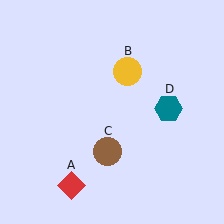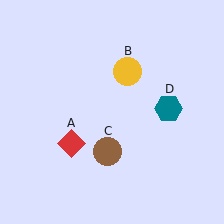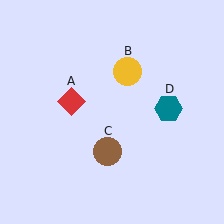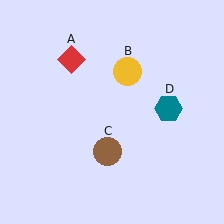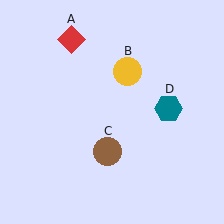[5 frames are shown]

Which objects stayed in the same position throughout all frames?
Yellow circle (object B) and brown circle (object C) and teal hexagon (object D) remained stationary.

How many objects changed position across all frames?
1 object changed position: red diamond (object A).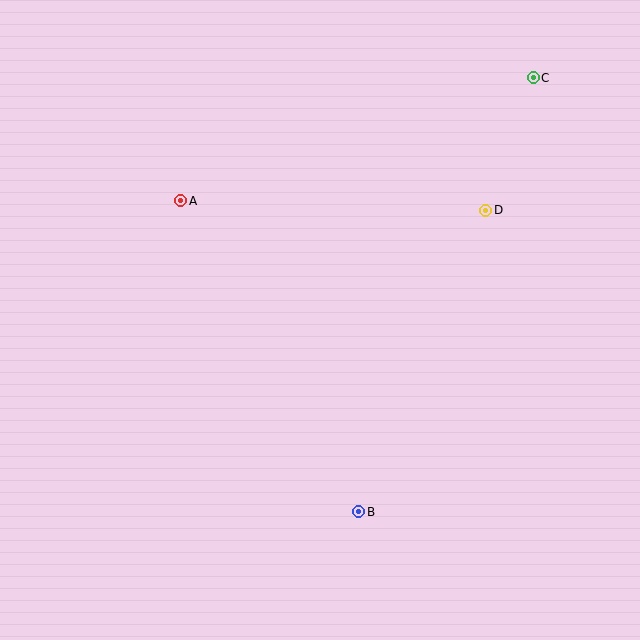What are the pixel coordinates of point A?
Point A is at (181, 201).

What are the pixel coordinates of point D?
Point D is at (486, 210).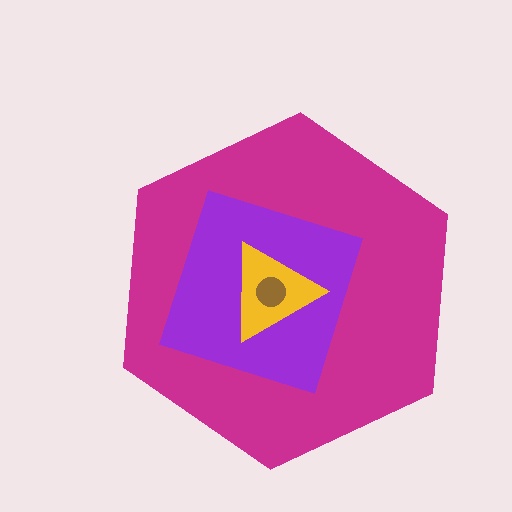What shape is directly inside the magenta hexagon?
The purple square.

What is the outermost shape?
The magenta hexagon.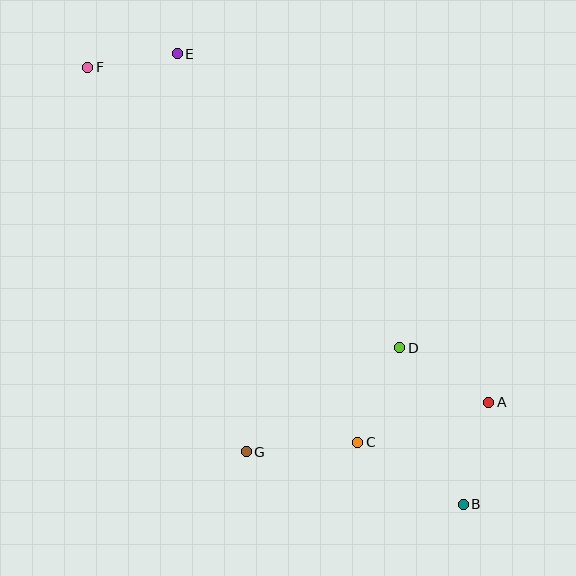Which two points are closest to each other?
Points E and F are closest to each other.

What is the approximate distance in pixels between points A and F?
The distance between A and F is approximately 522 pixels.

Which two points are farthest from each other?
Points B and F are farthest from each other.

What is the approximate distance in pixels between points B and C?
The distance between B and C is approximately 122 pixels.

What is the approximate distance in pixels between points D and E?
The distance between D and E is approximately 368 pixels.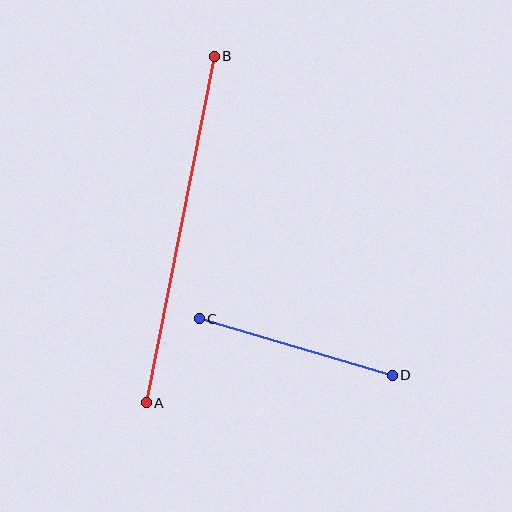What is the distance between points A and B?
The distance is approximately 353 pixels.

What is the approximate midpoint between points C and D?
The midpoint is at approximately (296, 347) pixels.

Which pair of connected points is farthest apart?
Points A and B are farthest apart.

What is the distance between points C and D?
The distance is approximately 201 pixels.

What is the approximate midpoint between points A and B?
The midpoint is at approximately (180, 230) pixels.